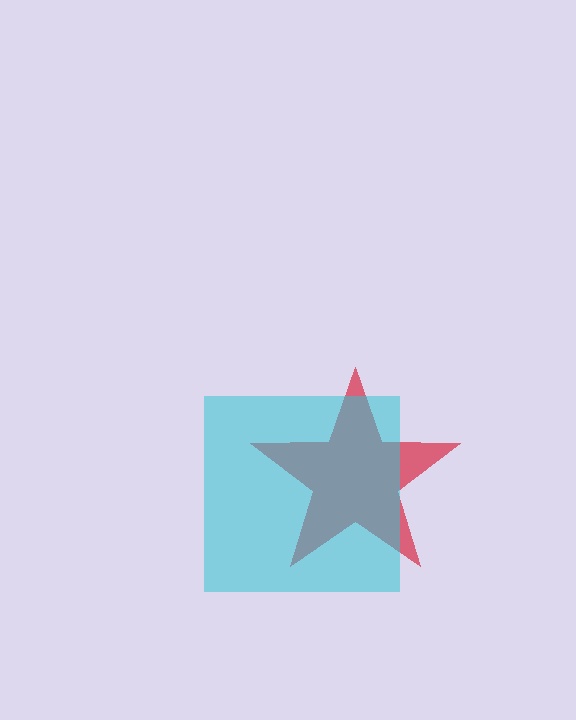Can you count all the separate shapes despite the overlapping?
Yes, there are 2 separate shapes.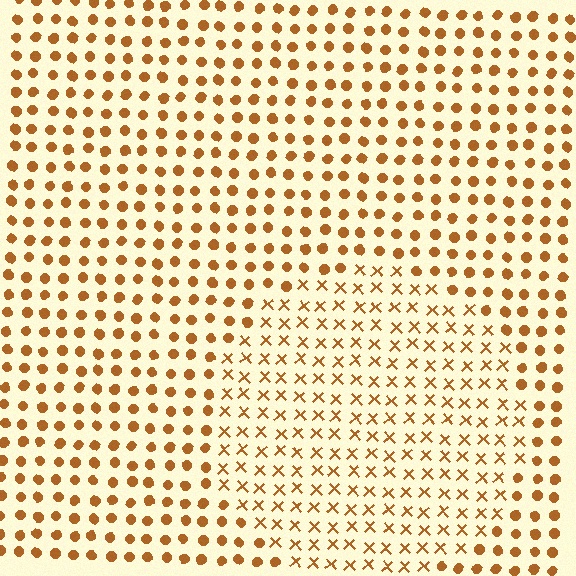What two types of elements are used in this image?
The image uses X marks inside the circle region and circles outside it.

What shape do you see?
I see a circle.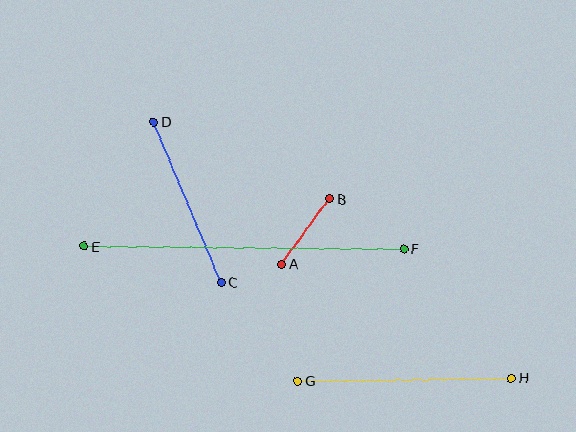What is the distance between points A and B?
The distance is approximately 81 pixels.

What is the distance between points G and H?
The distance is approximately 214 pixels.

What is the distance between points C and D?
The distance is approximately 174 pixels.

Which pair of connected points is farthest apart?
Points E and F are farthest apart.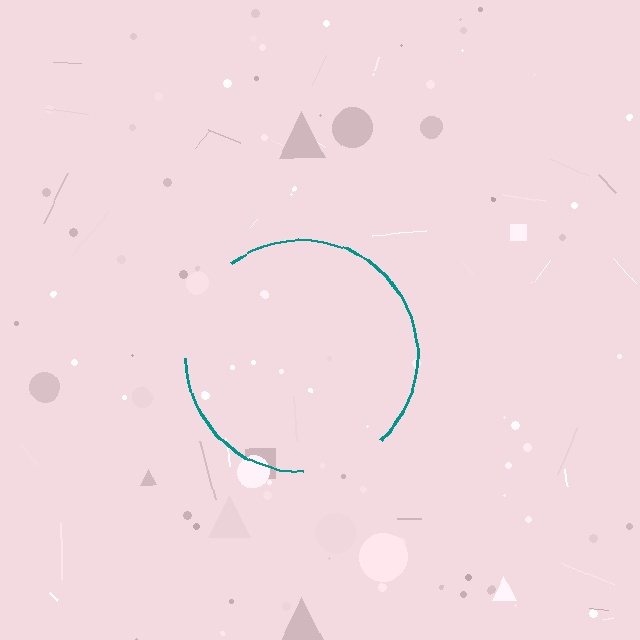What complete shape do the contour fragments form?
The contour fragments form a circle.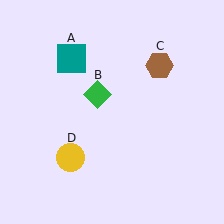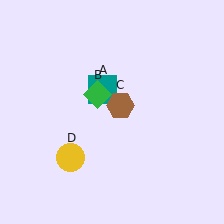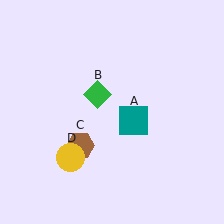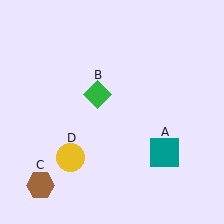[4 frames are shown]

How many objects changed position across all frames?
2 objects changed position: teal square (object A), brown hexagon (object C).